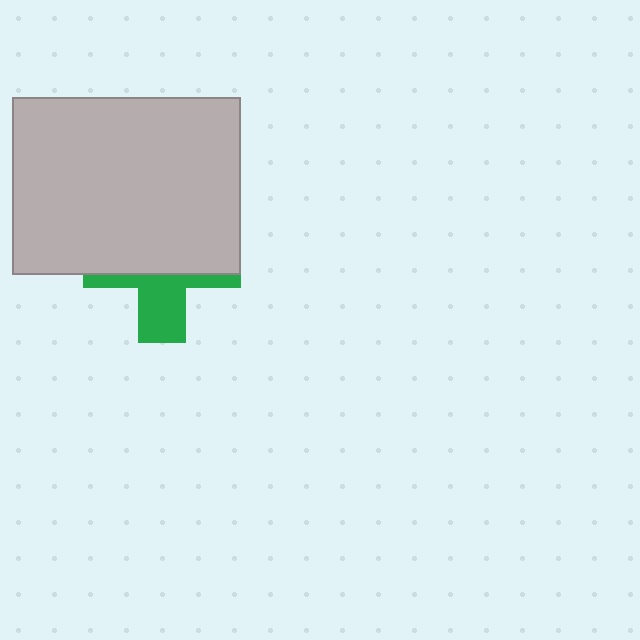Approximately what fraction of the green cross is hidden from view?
Roughly 64% of the green cross is hidden behind the light gray rectangle.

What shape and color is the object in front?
The object in front is a light gray rectangle.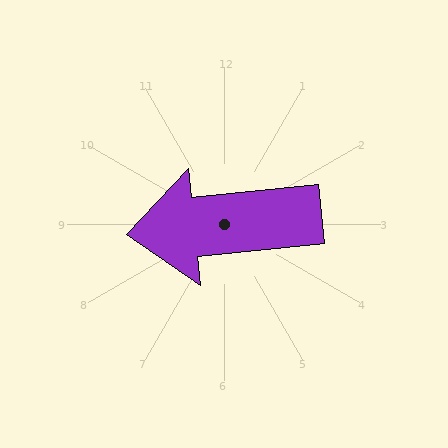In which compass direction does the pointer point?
West.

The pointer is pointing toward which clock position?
Roughly 9 o'clock.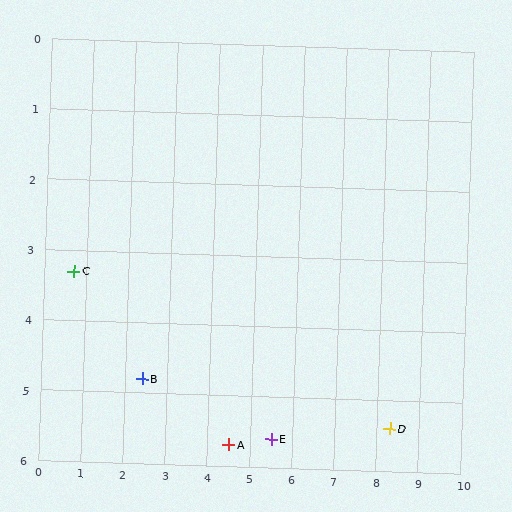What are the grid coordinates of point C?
Point C is at approximately (0.7, 3.3).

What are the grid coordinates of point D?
Point D is at approximately (8.3, 5.4).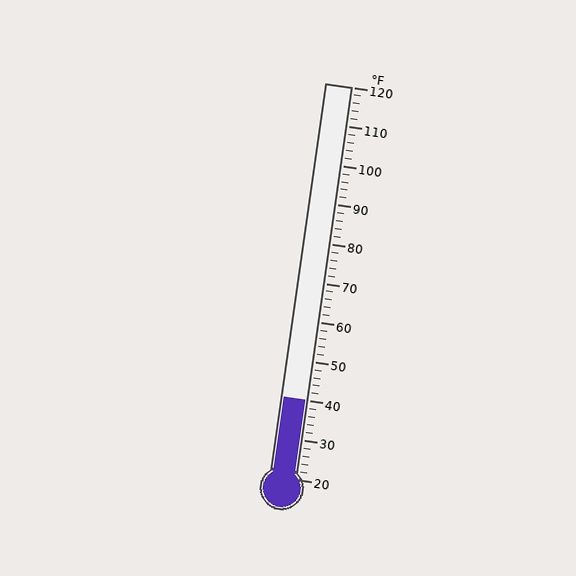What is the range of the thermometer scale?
The thermometer scale ranges from 20°F to 120°F.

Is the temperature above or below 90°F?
The temperature is below 90°F.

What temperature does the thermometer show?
The thermometer shows approximately 40°F.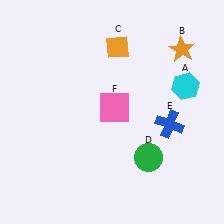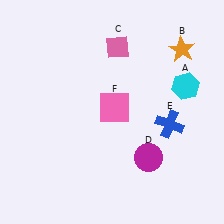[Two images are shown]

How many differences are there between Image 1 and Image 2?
There are 2 differences between the two images.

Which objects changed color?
C changed from orange to pink. D changed from green to magenta.